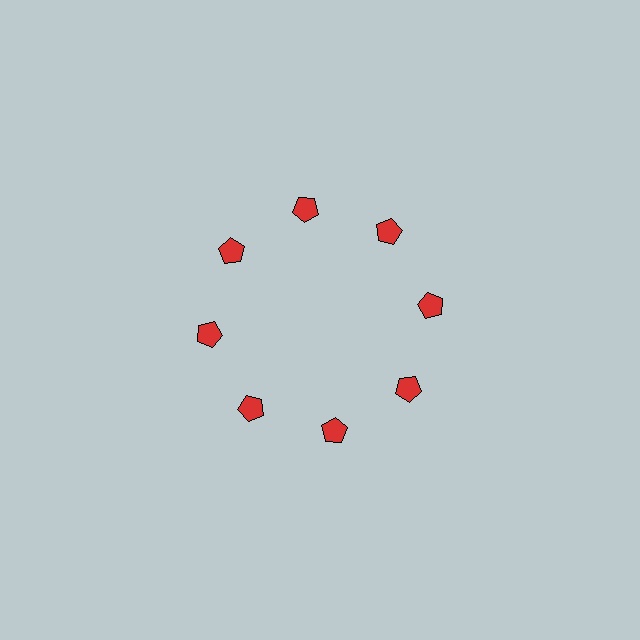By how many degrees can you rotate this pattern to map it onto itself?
The pattern maps onto itself every 45 degrees of rotation.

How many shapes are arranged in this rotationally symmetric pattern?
There are 8 shapes, arranged in 8 groups of 1.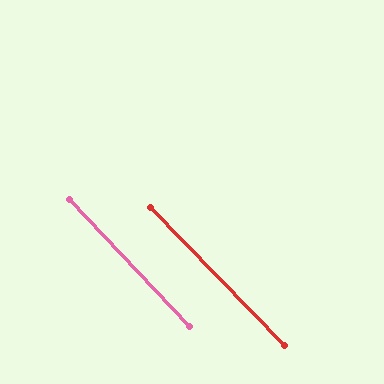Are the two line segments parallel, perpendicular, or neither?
Parallel — their directions differ by only 0.8°.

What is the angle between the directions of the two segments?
Approximately 1 degree.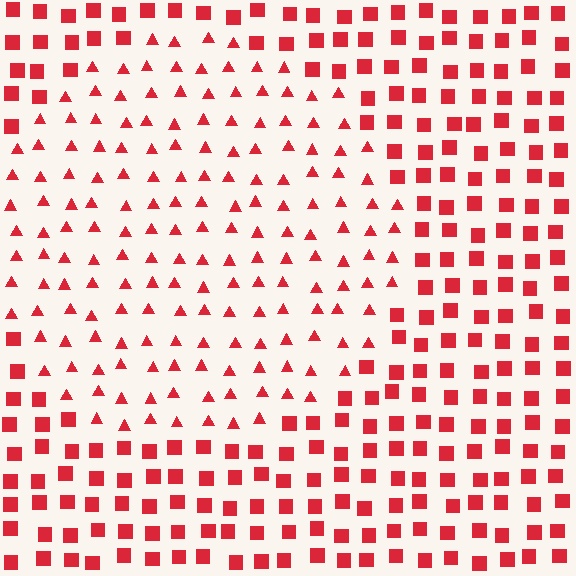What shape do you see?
I see a circle.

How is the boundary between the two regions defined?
The boundary is defined by a change in element shape: triangles inside vs. squares outside. All elements share the same color and spacing.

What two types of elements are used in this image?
The image uses triangles inside the circle region and squares outside it.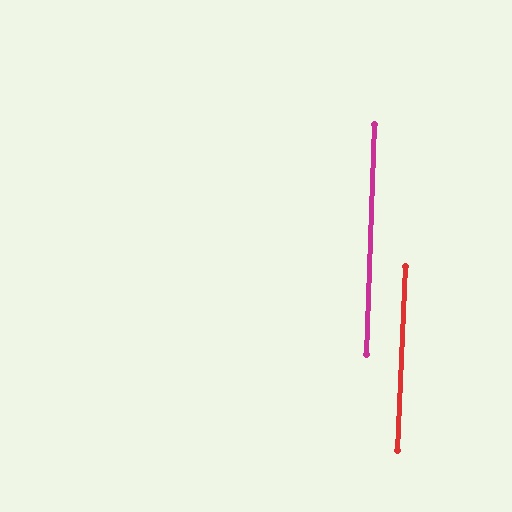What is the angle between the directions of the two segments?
Approximately 1 degree.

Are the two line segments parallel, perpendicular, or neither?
Parallel — their directions differ by only 0.6°.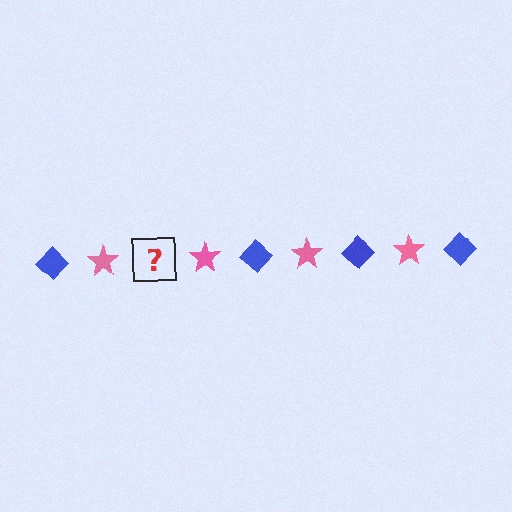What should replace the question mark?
The question mark should be replaced with a blue diamond.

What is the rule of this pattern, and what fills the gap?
The rule is that the pattern alternates between blue diamond and pink star. The gap should be filled with a blue diamond.